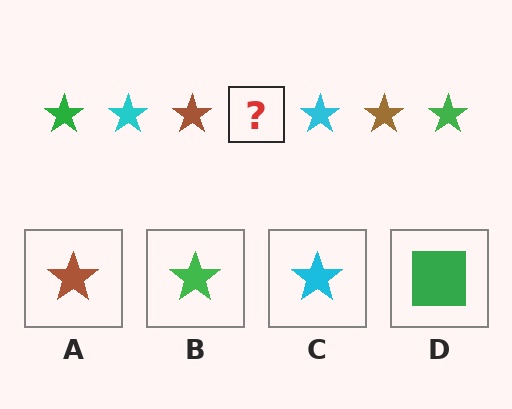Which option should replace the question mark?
Option B.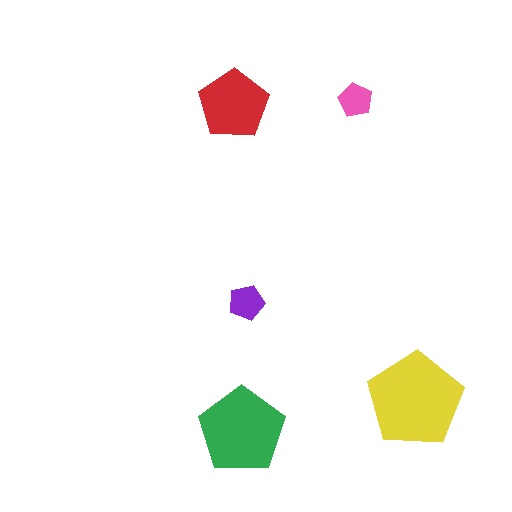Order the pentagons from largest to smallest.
the yellow one, the green one, the red one, the purple one, the pink one.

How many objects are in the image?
There are 5 objects in the image.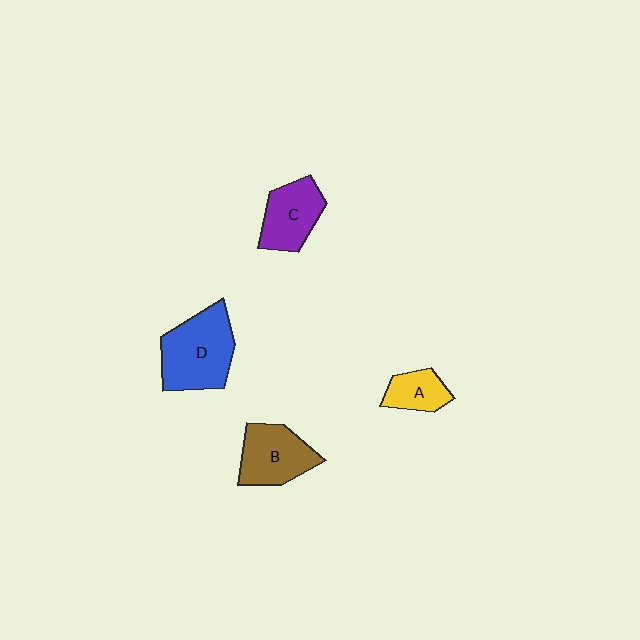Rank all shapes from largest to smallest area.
From largest to smallest: D (blue), B (brown), C (purple), A (yellow).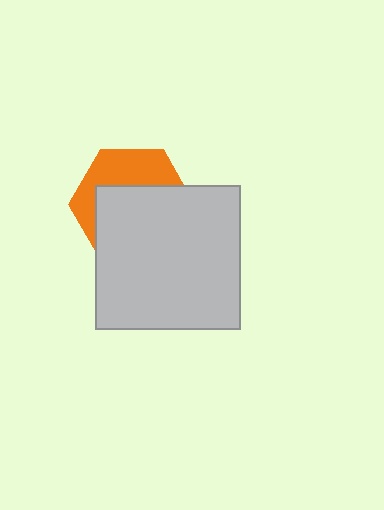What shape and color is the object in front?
The object in front is a light gray square.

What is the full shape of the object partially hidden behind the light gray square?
The partially hidden object is an orange hexagon.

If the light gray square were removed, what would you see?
You would see the complete orange hexagon.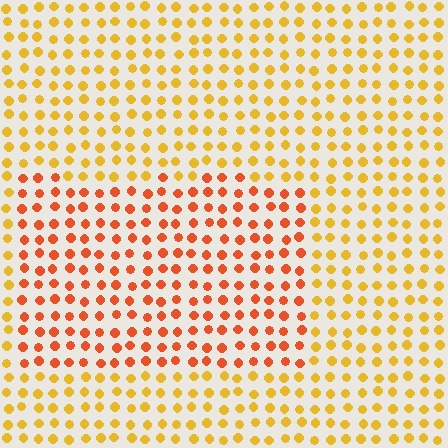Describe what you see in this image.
The image is filled with small yellow elements in a uniform arrangement. A rectangle-shaped region is visible where the elements are tinted to a slightly different hue, forming a subtle color boundary.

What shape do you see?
I see a rectangle.